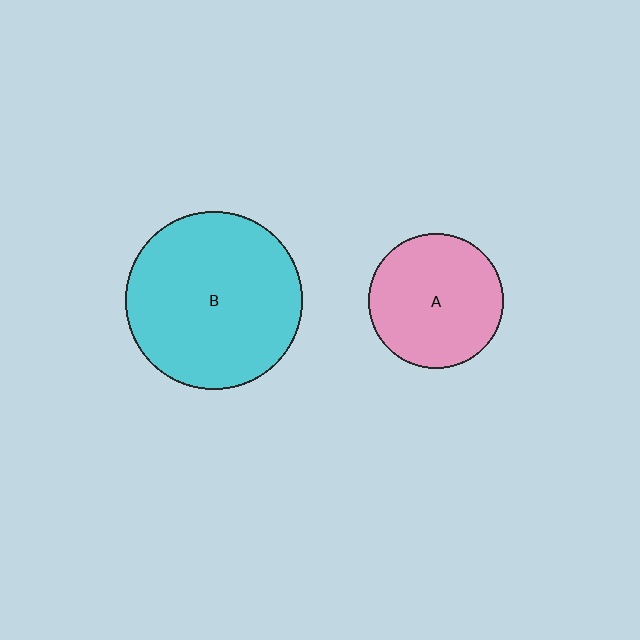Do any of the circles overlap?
No, none of the circles overlap.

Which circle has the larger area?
Circle B (cyan).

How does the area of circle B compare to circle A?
Approximately 1.7 times.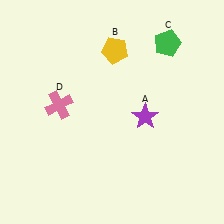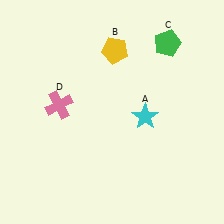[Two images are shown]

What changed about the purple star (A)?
In Image 1, A is purple. In Image 2, it changed to cyan.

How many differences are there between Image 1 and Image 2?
There is 1 difference between the two images.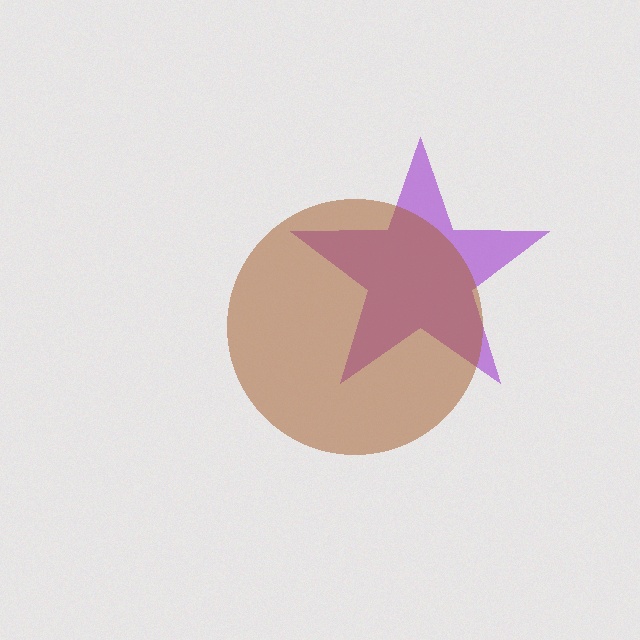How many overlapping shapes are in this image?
There are 2 overlapping shapes in the image.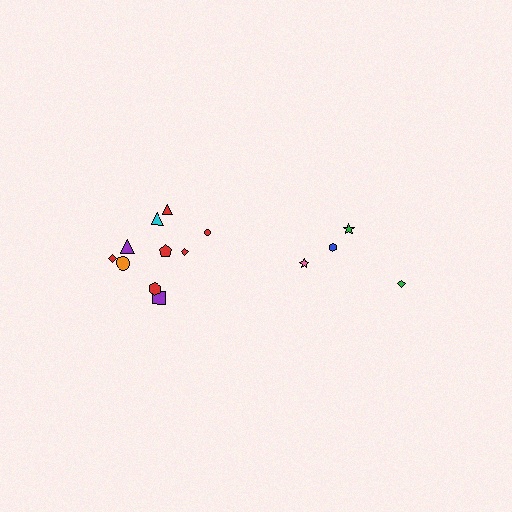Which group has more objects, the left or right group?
The left group.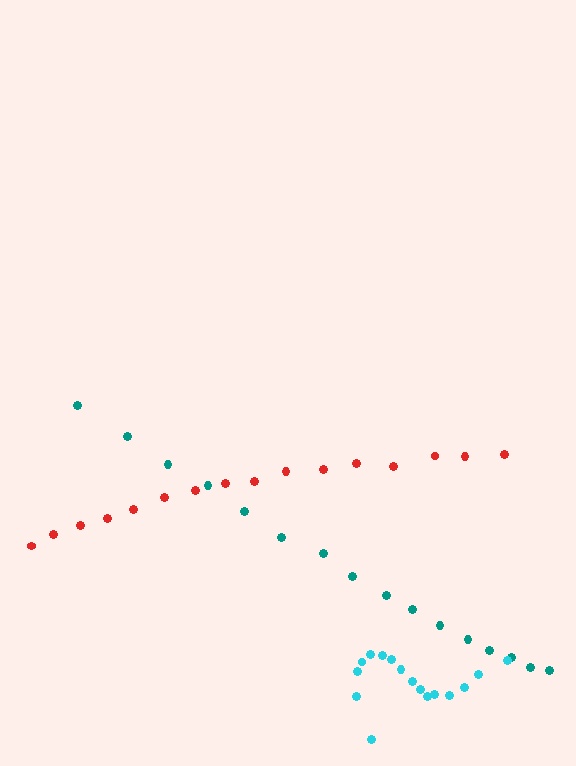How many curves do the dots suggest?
There are 3 distinct paths.